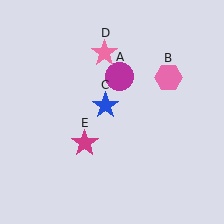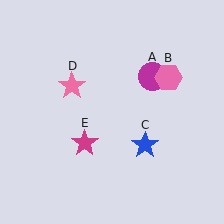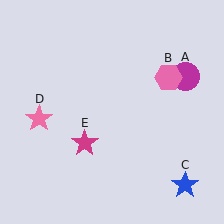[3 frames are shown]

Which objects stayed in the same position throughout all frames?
Pink hexagon (object B) and magenta star (object E) remained stationary.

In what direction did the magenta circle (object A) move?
The magenta circle (object A) moved right.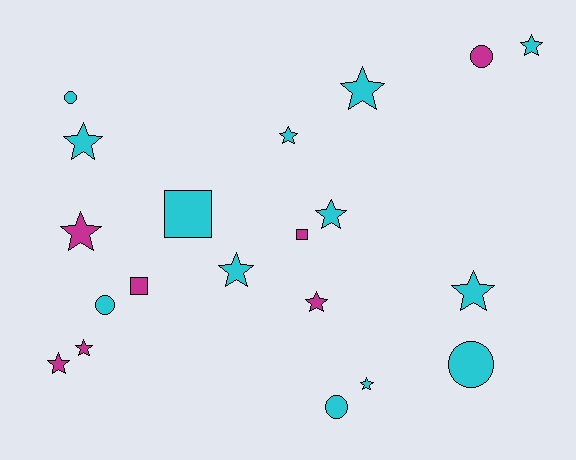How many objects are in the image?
There are 20 objects.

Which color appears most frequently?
Cyan, with 13 objects.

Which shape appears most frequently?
Star, with 12 objects.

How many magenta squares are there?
There are 2 magenta squares.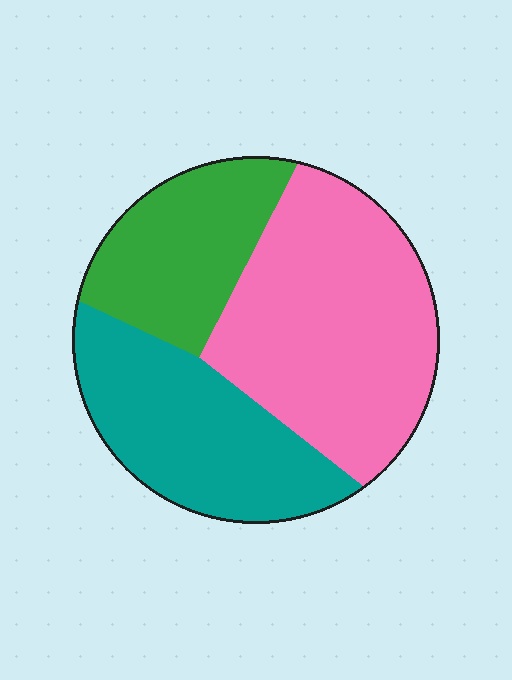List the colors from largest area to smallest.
From largest to smallest: pink, teal, green.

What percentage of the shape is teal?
Teal takes up about one third (1/3) of the shape.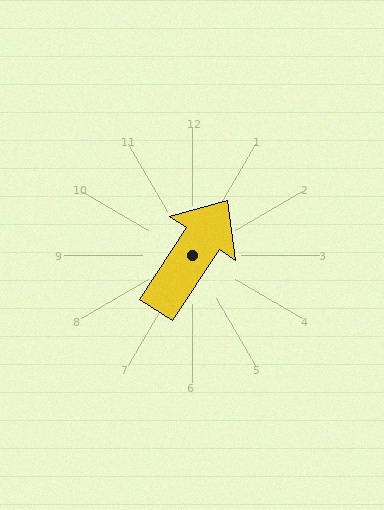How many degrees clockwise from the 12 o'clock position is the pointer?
Approximately 33 degrees.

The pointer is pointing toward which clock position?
Roughly 1 o'clock.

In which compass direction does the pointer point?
Northeast.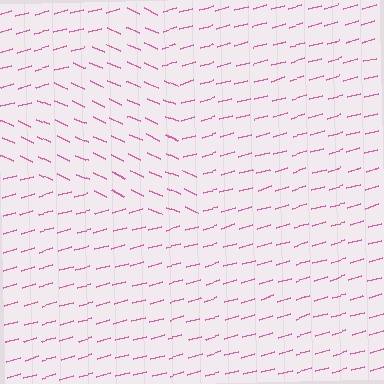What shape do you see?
I see a triangle.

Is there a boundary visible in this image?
Yes, there is a texture boundary formed by a change in line orientation.